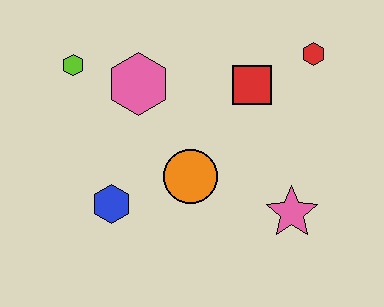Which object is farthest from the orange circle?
The red hexagon is farthest from the orange circle.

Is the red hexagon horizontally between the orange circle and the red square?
No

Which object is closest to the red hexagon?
The red square is closest to the red hexagon.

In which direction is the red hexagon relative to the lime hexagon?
The red hexagon is to the right of the lime hexagon.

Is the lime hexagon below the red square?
No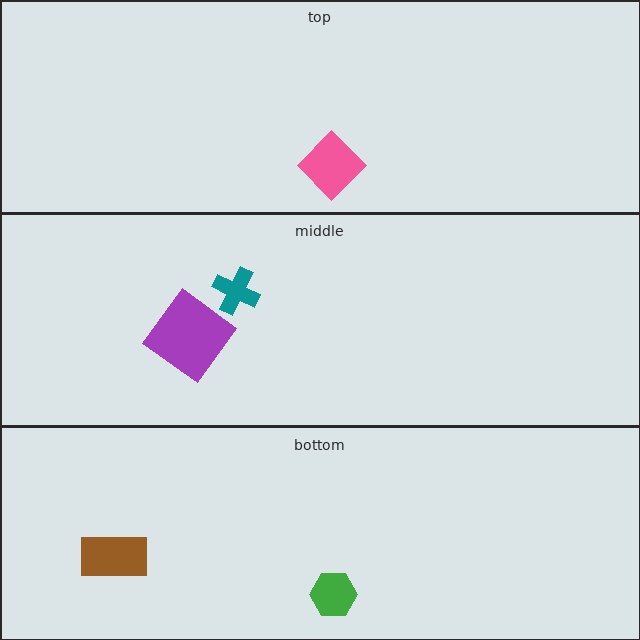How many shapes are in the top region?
1.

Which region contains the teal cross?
The middle region.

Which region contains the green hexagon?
The bottom region.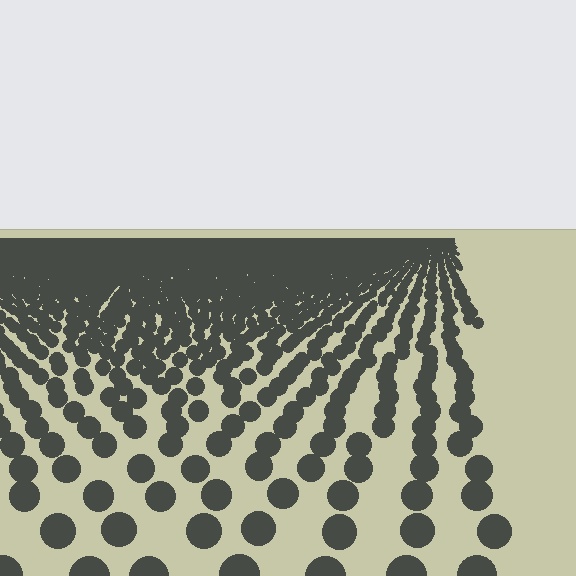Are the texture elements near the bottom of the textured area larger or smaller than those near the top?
Larger. Near the bottom, elements are closer to the viewer and appear at a bigger on-screen size.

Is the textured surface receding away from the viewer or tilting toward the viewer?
The surface is receding away from the viewer. Texture elements get smaller and denser toward the top.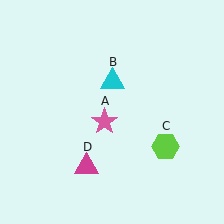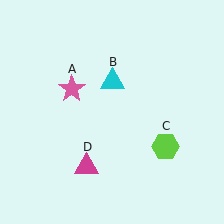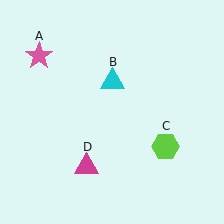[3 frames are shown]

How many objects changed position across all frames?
1 object changed position: pink star (object A).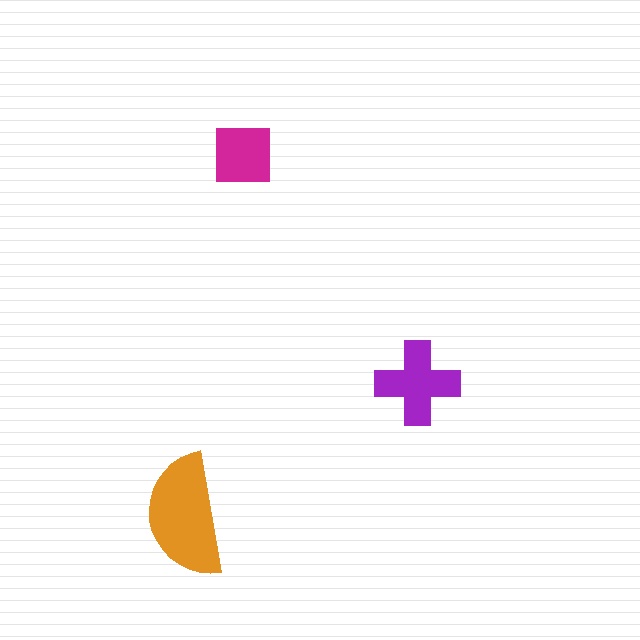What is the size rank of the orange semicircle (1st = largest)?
1st.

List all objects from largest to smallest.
The orange semicircle, the purple cross, the magenta square.